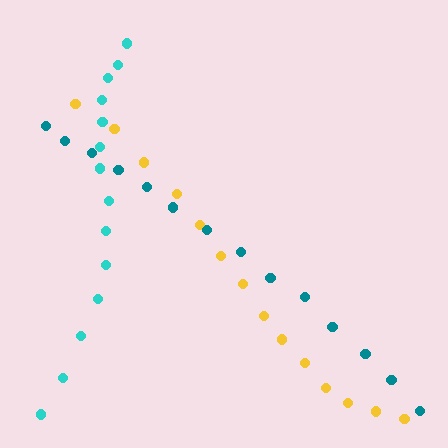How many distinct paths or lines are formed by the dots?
There are 3 distinct paths.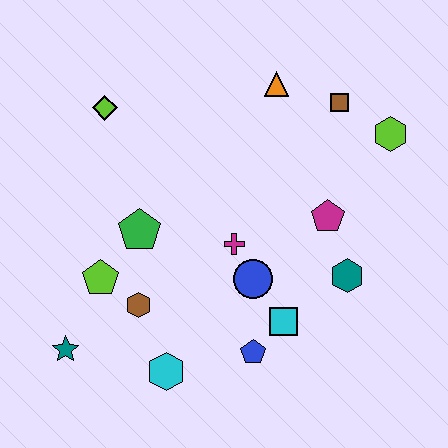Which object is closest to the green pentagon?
The lime pentagon is closest to the green pentagon.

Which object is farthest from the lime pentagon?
The lime hexagon is farthest from the lime pentagon.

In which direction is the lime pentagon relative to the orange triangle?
The lime pentagon is below the orange triangle.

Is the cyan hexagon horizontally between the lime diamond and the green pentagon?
No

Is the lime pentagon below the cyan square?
No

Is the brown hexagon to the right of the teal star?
Yes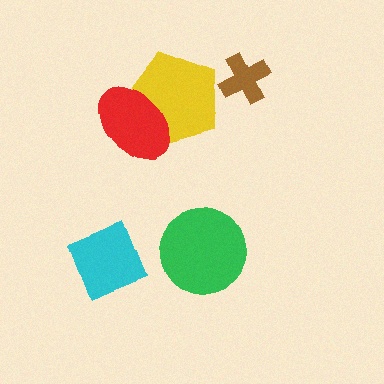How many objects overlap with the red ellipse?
1 object overlaps with the red ellipse.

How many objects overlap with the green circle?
0 objects overlap with the green circle.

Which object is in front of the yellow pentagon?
The red ellipse is in front of the yellow pentagon.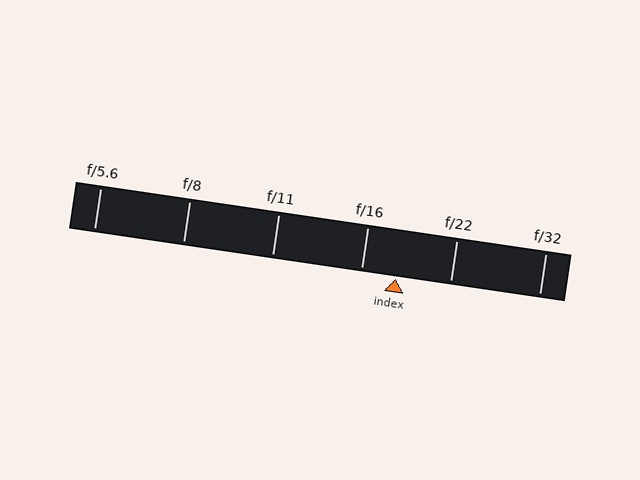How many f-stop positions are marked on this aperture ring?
There are 6 f-stop positions marked.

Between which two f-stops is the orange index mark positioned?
The index mark is between f/16 and f/22.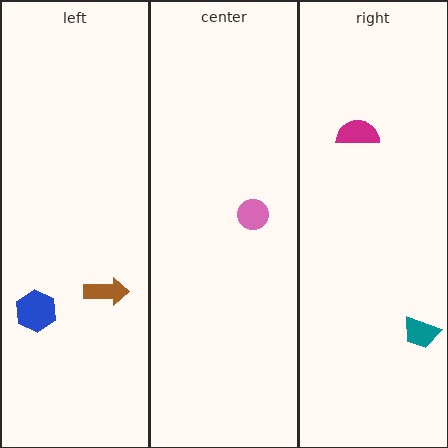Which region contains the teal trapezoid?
The right region.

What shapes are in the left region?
The brown arrow, the blue hexagon.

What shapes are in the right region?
The magenta semicircle, the teal trapezoid.